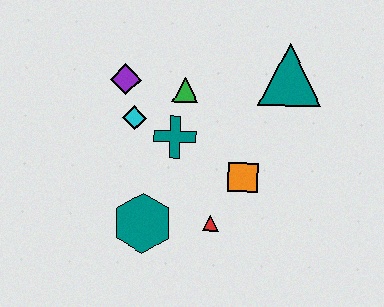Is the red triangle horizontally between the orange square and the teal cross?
Yes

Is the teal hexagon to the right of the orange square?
No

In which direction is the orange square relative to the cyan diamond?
The orange square is to the right of the cyan diamond.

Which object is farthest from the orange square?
The purple diamond is farthest from the orange square.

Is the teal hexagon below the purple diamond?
Yes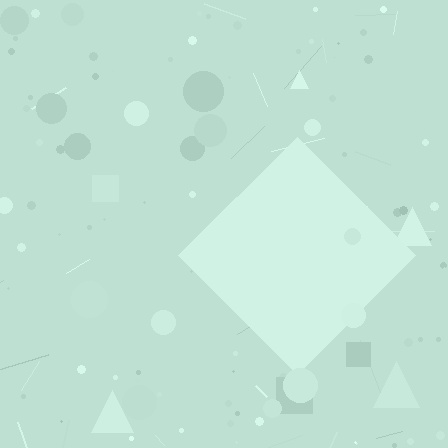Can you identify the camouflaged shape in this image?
The camouflaged shape is a diamond.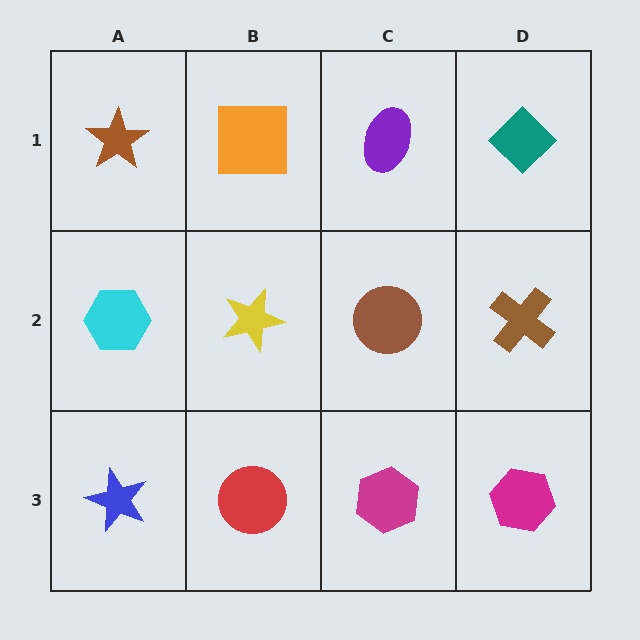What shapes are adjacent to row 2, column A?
A brown star (row 1, column A), a blue star (row 3, column A), a yellow star (row 2, column B).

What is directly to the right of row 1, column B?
A purple ellipse.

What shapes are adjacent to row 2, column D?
A teal diamond (row 1, column D), a magenta hexagon (row 3, column D), a brown circle (row 2, column C).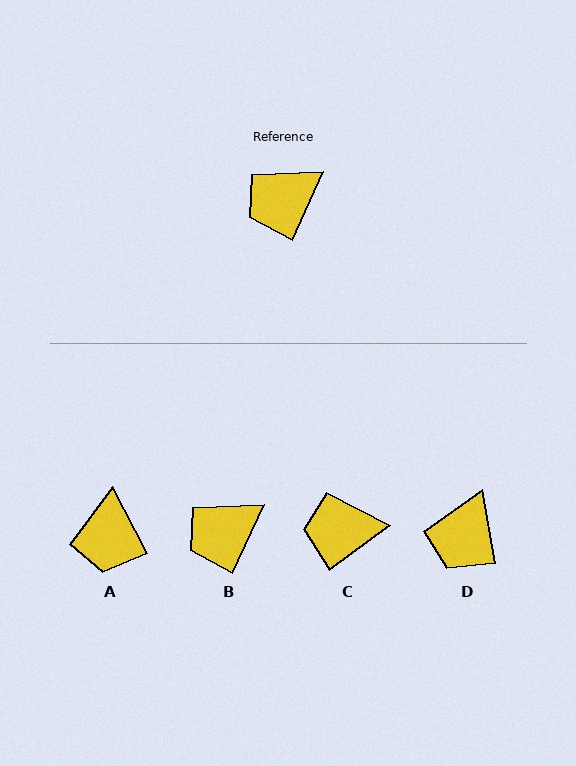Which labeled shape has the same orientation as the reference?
B.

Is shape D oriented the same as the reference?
No, it is off by about 34 degrees.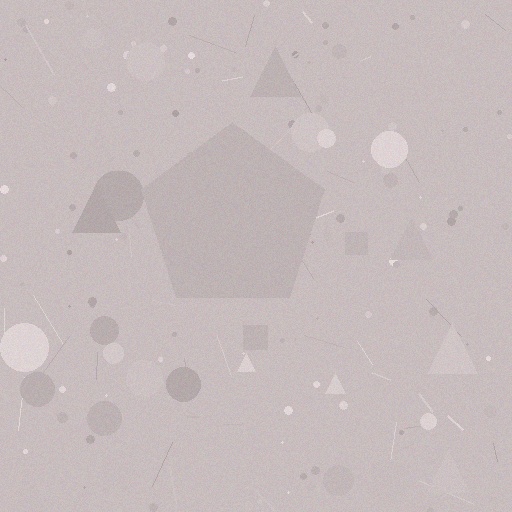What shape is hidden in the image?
A pentagon is hidden in the image.